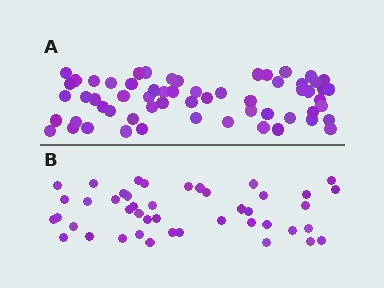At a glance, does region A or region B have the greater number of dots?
Region A (the top region) has more dots.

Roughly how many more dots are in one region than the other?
Region A has approximately 15 more dots than region B.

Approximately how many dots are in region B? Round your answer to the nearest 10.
About 40 dots. (The exact count is 44, which rounds to 40.)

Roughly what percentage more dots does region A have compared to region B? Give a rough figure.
About 35% more.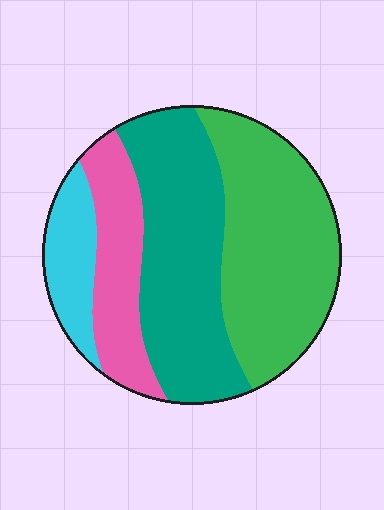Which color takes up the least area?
Cyan, at roughly 10%.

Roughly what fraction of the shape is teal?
Teal covers 35% of the shape.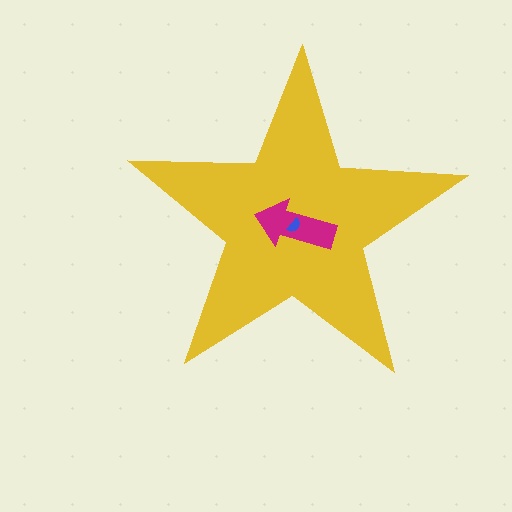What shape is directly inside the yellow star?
The magenta arrow.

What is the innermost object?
The blue semicircle.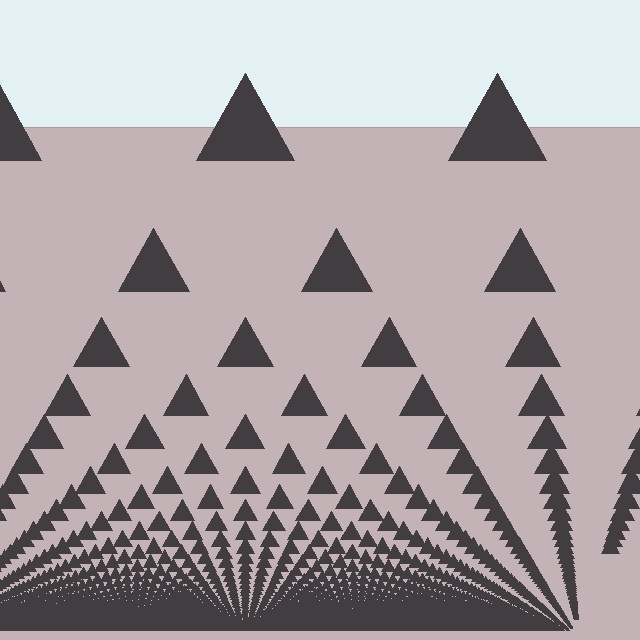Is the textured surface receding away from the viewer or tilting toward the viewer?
The surface appears to tilt toward the viewer. Texture elements get larger and sparser toward the top.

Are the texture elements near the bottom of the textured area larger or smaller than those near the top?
Smaller. The gradient is inverted — elements near the bottom are smaller and denser.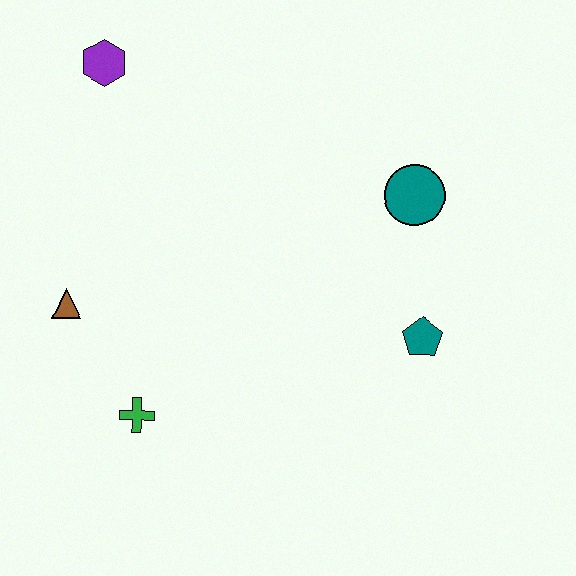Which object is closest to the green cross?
The brown triangle is closest to the green cross.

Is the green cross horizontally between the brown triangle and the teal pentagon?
Yes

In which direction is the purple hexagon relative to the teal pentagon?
The purple hexagon is to the left of the teal pentagon.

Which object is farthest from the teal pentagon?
The purple hexagon is farthest from the teal pentagon.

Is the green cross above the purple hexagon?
No